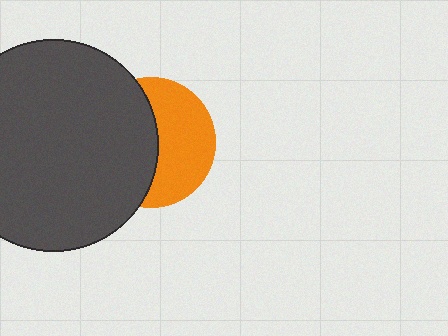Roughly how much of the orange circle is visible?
About half of it is visible (roughly 49%).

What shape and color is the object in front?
The object in front is a dark gray circle.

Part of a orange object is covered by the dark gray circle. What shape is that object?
It is a circle.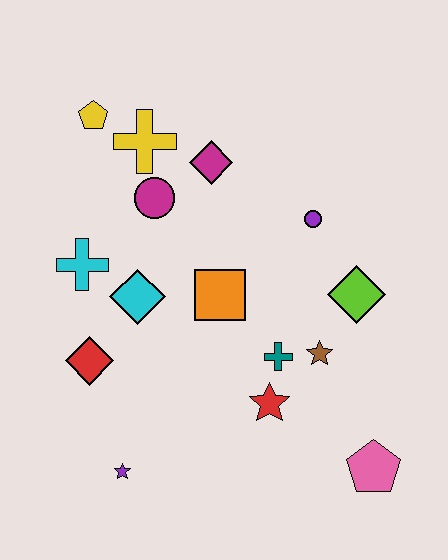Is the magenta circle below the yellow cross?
Yes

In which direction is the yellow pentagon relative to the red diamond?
The yellow pentagon is above the red diamond.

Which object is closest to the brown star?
The teal cross is closest to the brown star.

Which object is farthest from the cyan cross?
The pink pentagon is farthest from the cyan cross.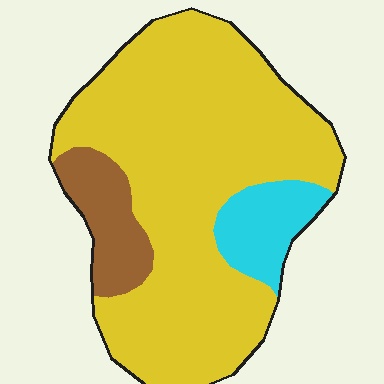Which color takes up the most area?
Yellow, at roughly 80%.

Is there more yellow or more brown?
Yellow.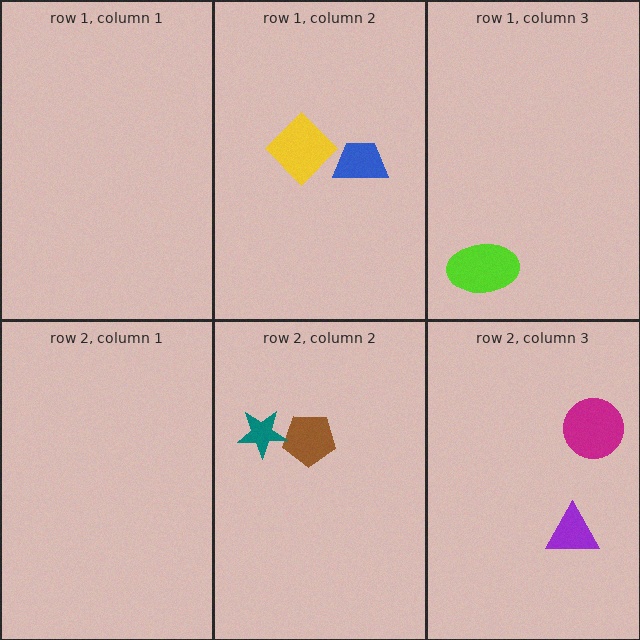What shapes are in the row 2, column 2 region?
The brown pentagon, the teal star.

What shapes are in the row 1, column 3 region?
The lime ellipse.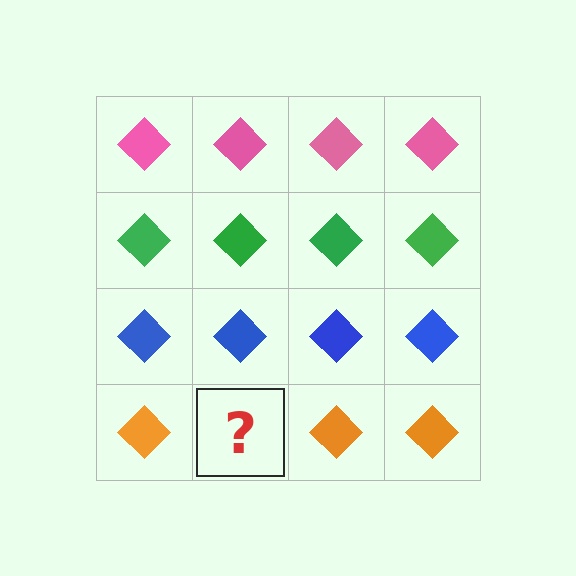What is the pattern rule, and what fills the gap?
The rule is that each row has a consistent color. The gap should be filled with an orange diamond.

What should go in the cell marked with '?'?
The missing cell should contain an orange diamond.